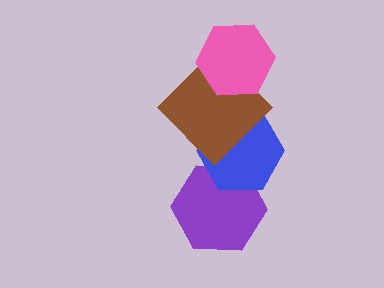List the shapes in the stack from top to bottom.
From top to bottom: the pink hexagon, the brown diamond, the blue hexagon, the purple hexagon.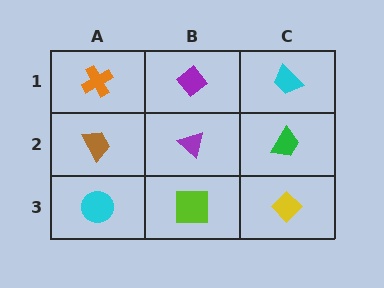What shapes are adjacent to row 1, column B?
A purple triangle (row 2, column B), an orange cross (row 1, column A), a cyan trapezoid (row 1, column C).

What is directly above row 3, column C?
A green trapezoid.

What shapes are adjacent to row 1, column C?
A green trapezoid (row 2, column C), a purple diamond (row 1, column B).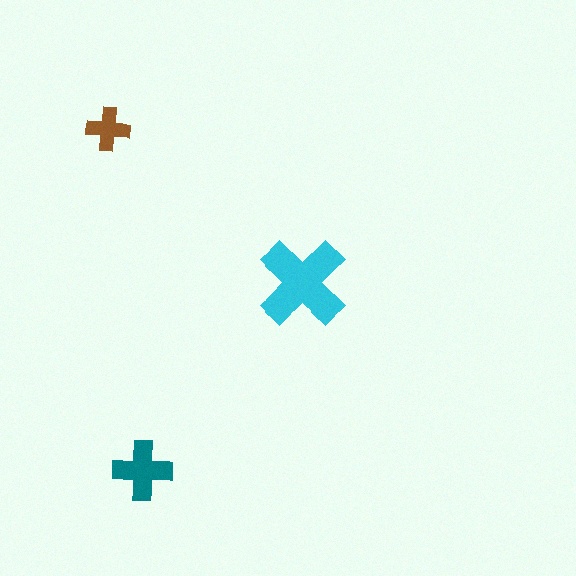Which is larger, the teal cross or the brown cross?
The teal one.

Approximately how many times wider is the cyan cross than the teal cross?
About 1.5 times wider.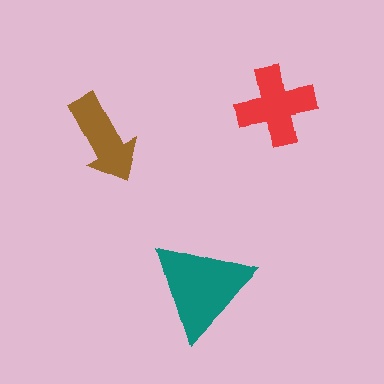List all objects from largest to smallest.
The teal triangle, the red cross, the brown arrow.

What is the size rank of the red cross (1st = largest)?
2nd.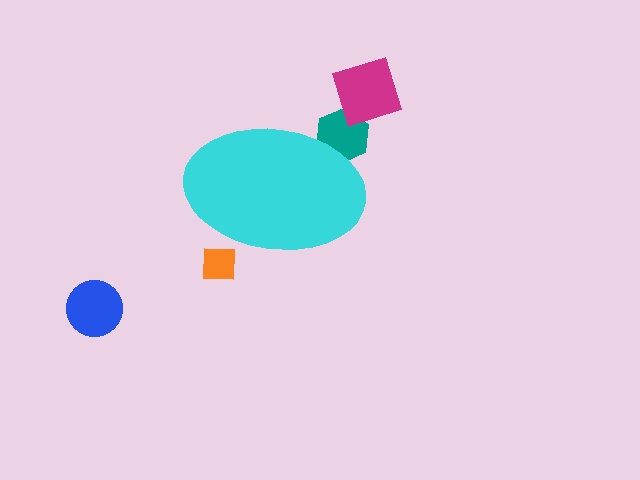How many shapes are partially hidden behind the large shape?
2 shapes are partially hidden.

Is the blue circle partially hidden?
No, the blue circle is fully visible.